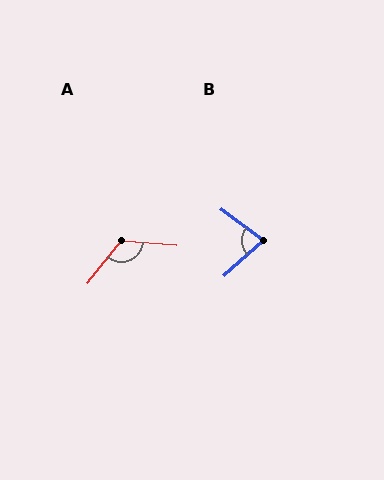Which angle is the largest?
A, at approximately 124 degrees.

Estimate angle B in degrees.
Approximately 79 degrees.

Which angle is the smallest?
B, at approximately 79 degrees.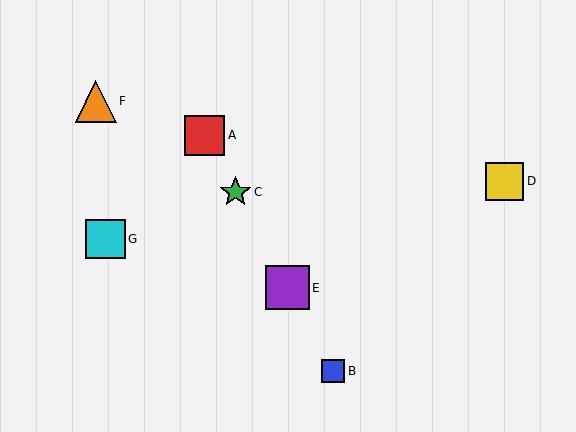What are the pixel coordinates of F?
Object F is at (96, 101).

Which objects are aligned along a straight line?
Objects A, B, C, E are aligned along a straight line.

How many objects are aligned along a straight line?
4 objects (A, B, C, E) are aligned along a straight line.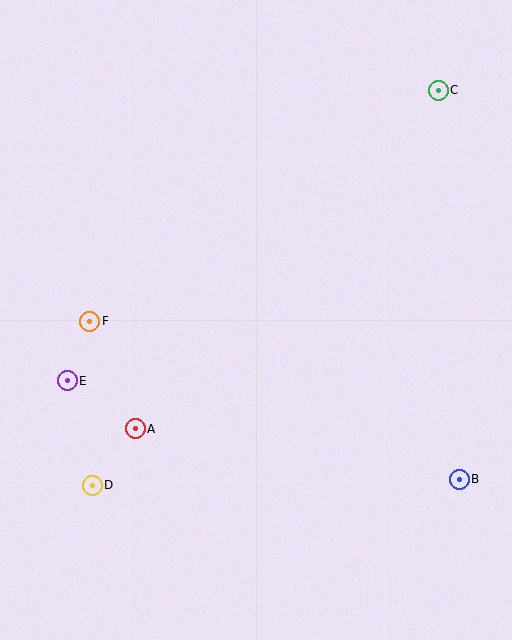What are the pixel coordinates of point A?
Point A is at (135, 429).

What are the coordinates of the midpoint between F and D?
The midpoint between F and D is at (91, 403).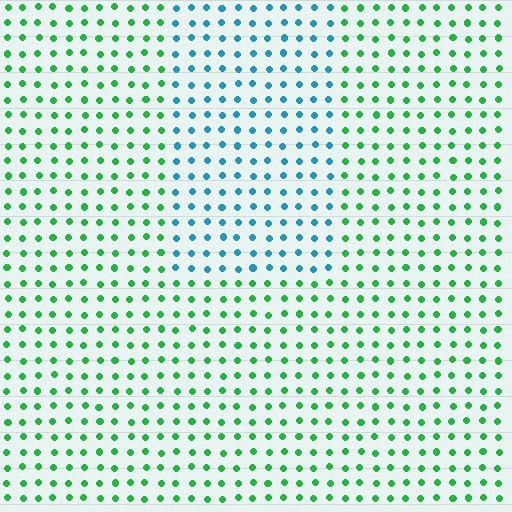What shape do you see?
I see a rectangle.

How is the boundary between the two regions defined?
The boundary is defined purely by a slight shift in hue (about 61 degrees). Spacing, size, and orientation are identical on both sides.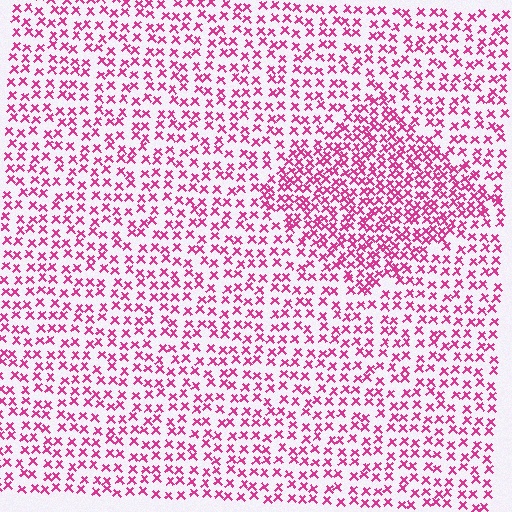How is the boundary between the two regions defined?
The boundary is defined by a change in element density (approximately 1.8x ratio). All elements are the same color, size, and shape.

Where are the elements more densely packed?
The elements are more densely packed inside the diamond boundary.